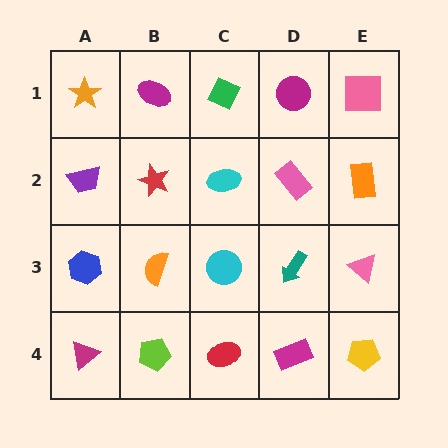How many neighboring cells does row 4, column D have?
3.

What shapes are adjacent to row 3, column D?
A pink rectangle (row 2, column D), a magenta rectangle (row 4, column D), a cyan circle (row 3, column C), a pink triangle (row 3, column E).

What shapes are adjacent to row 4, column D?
A teal arrow (row 3, column D), a red ellipse (row 4, column C), a yellow pentagon (row 4, column E).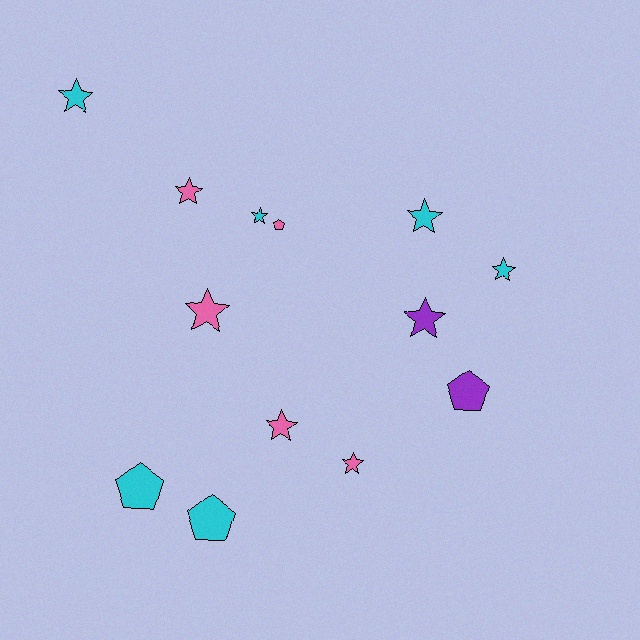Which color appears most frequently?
Cyan, with 6 objects.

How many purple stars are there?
There is 1 purple star.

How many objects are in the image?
There are 13 objects.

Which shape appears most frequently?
Star, with 9 objects.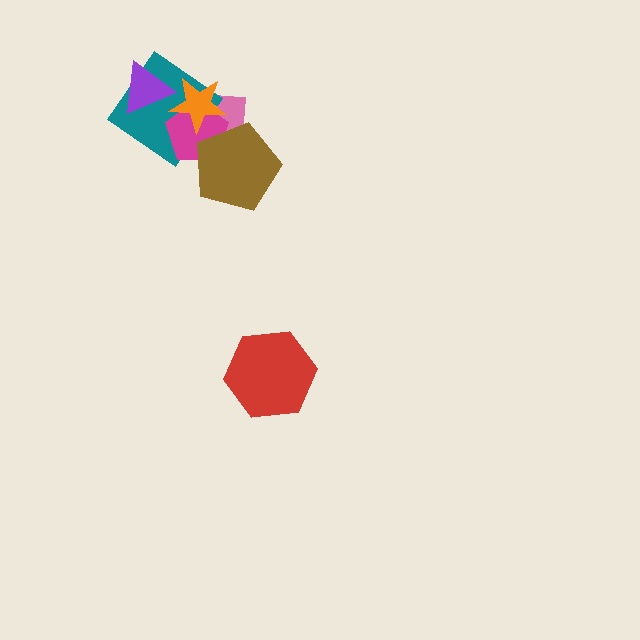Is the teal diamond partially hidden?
Yes, it is partially covered by another shape.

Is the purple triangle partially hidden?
No, no other shape covers it.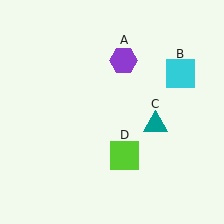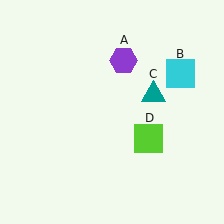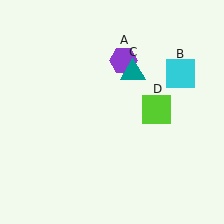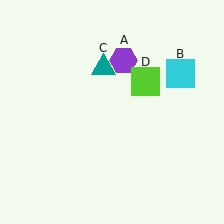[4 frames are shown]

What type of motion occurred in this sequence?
The teal triangle (object C), lime square (object D) rotated counterclockwise around the center of the scene.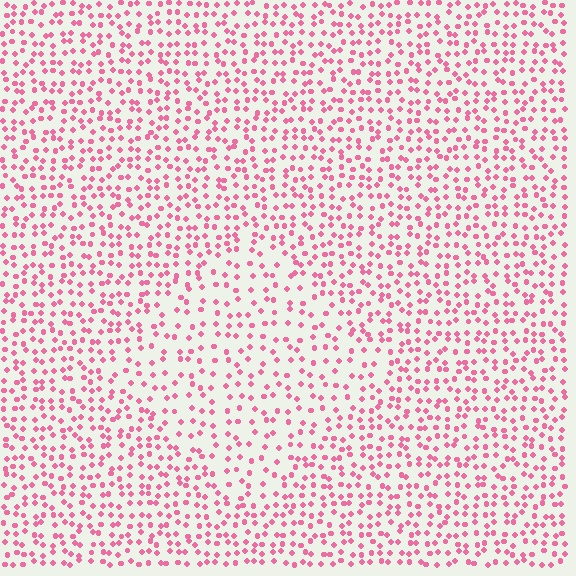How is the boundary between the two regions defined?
The boundary is defined by a change in element density (approximately 1.6x ratio). All elements are the same color, size, and shape.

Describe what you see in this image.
The image contains small pink elements arranged at two different densities. A diamond-shaped region is visible where the elements are less densely packed than the surrounding area.